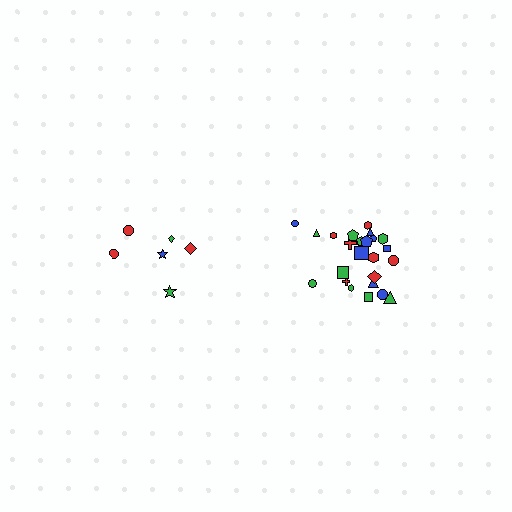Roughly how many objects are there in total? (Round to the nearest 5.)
Roughly 30 objects in total.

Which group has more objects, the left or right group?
The right group.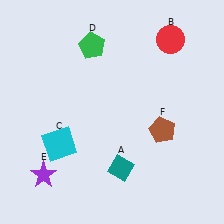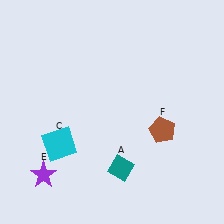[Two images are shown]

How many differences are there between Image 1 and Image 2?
There are 2 differences between the two images.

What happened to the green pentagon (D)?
The green pentagon (D) was removed in Image 2. It was in the top-left area of Image 1.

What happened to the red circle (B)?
The red circle (B) was removed in Image 2. It was in the top-right area of Image 1.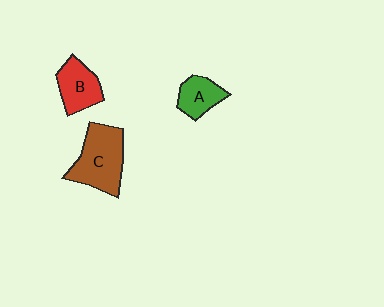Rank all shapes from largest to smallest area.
From largest to smallest: C (brown), B (red), A (green).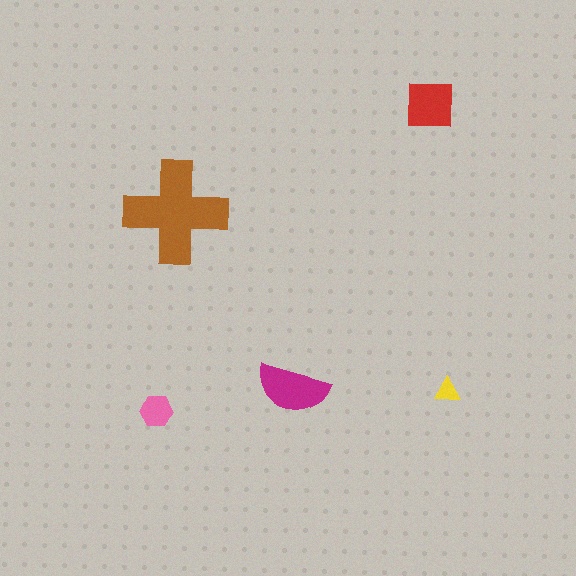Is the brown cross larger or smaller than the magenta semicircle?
Larger.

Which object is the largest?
The brown cross.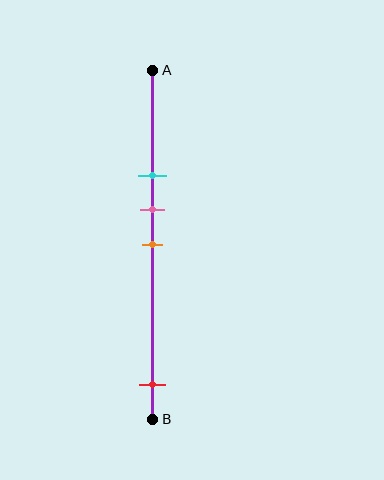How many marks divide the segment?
There are 4 marks dividing the segment.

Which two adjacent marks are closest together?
The pink and orange marks are the closest adjacent pair.